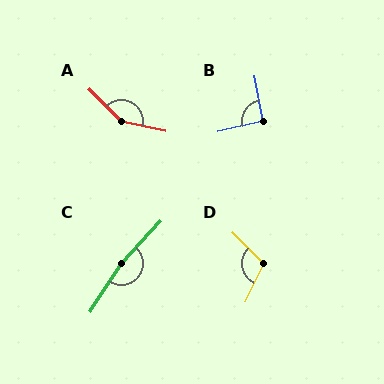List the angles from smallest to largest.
B (93°), D (109°), A (147°), C (169°).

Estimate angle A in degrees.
Approximately 147 degrees.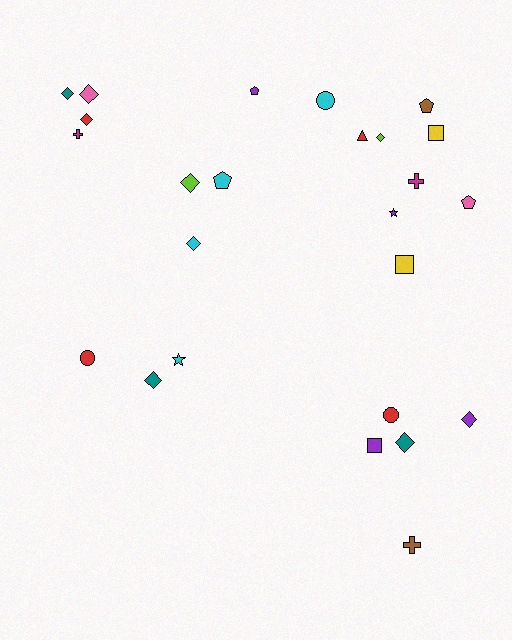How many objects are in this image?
There are 25 objects.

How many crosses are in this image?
There are 3 crosses.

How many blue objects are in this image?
There are no blue objects.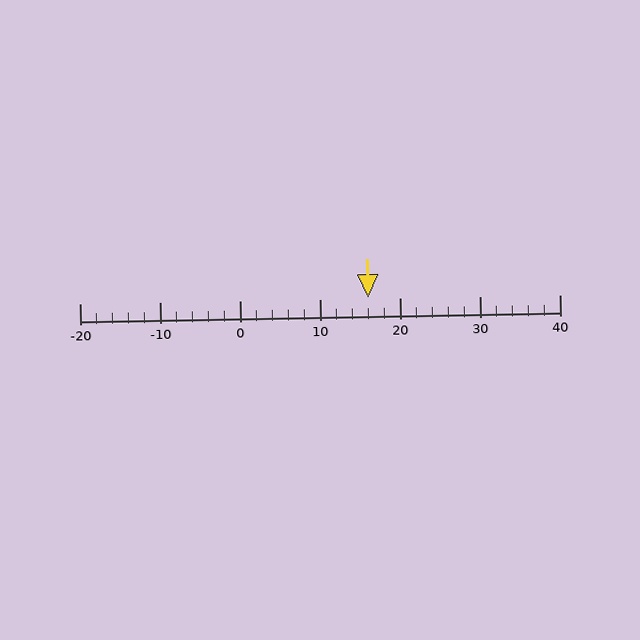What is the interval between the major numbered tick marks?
The major tick marks are spaced 10 units apart.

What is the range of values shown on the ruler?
The ruler shows values from -20 to 40.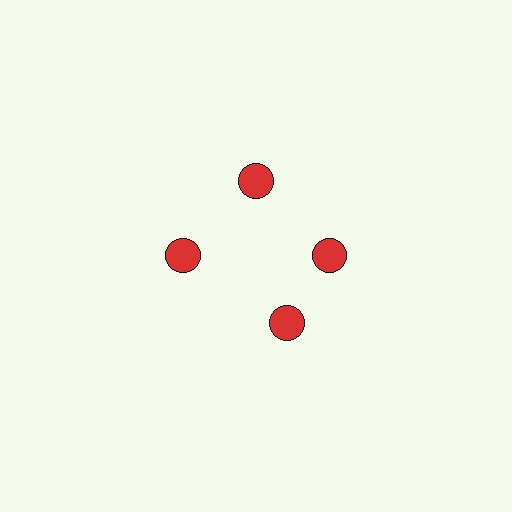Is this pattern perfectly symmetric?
No. The 4 red circles are arranged in a ring, but one element near the 6 o'clock position is rotated out of alignment along the ring, breaking the 4-fold rotational symmetry.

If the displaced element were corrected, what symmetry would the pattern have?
It would have 4-fold rotational symmetry — the pattern would map onto itself every 90 degrees.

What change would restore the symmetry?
The symmetry would be restored by rotating it back into even spacing with its neighbors so that all 4 circles sit at equal angles and equal distance from the center.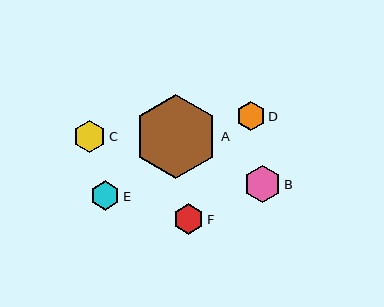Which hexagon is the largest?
Hexagon A is the largest with a size of approximately 83 pixels.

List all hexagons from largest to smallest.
From largest to smallest: A, B, C, F, E, D.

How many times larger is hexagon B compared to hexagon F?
Hexagon B is approximately 1.2 times the size of hexagon F.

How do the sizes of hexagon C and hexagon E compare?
Hexagon C and hexagon E are approximately the same size.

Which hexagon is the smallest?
Hexagon D is the smallest with a size of approximately 29 pixels.